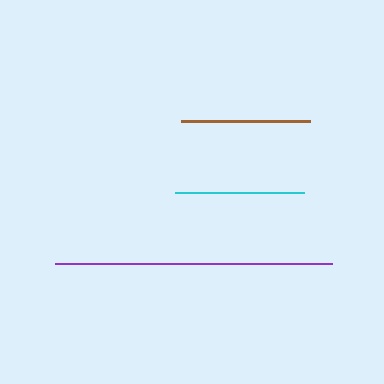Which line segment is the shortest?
The cyan line is the shortest at approximately 129 pixels.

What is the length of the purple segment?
The purple segment is approximately 276 pixels long.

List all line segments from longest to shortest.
From longest to shortest: purple, brown, cyan.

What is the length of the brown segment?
The brown segment is approximately 129 pixels long.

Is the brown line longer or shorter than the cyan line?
The brown line is longer than the cyan line.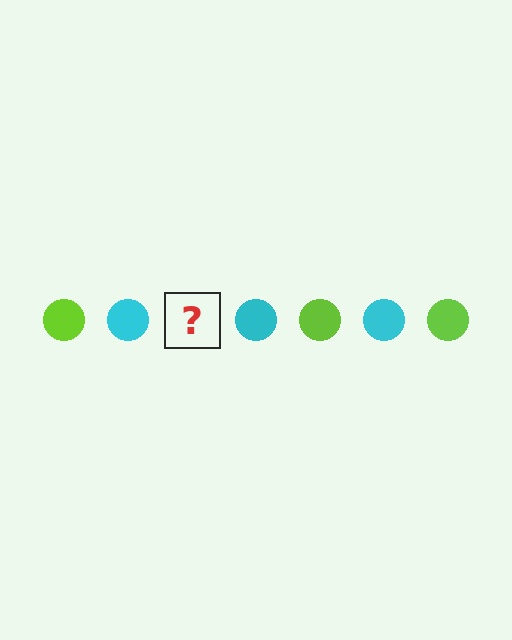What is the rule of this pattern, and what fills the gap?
The rule is that the pattern cycles through lime, cyan circles. The gap should be filled with a lime circle.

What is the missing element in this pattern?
The missing element is a lime circle.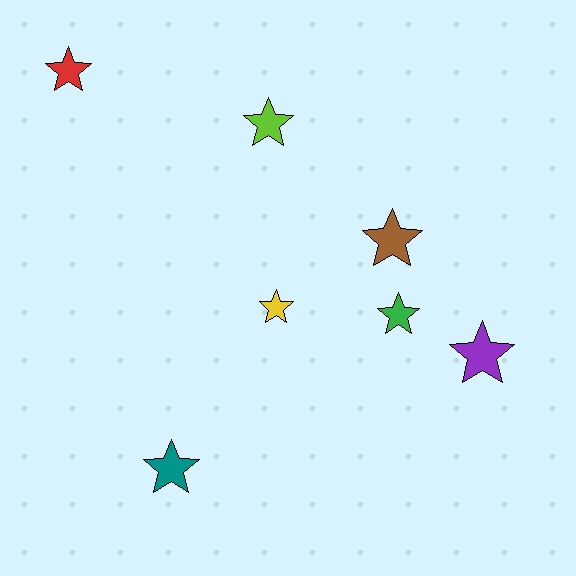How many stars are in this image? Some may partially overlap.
There are 7 stars.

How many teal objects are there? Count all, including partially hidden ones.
There is 1 teal object.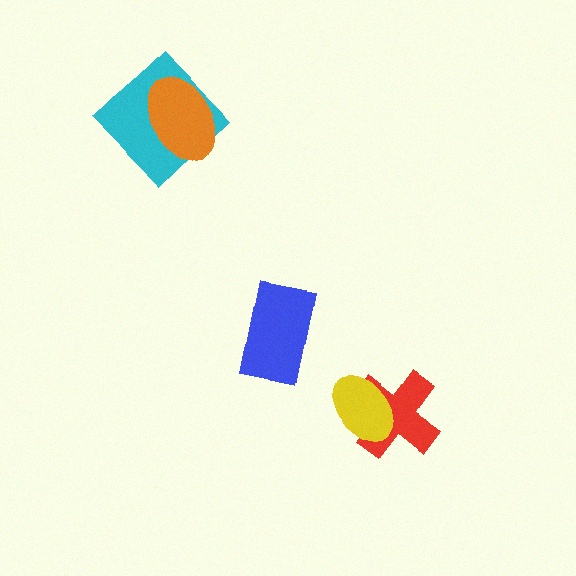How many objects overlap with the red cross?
1 object overlaps with the red cross.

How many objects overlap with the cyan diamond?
1 object overlaps with the cyan diamond.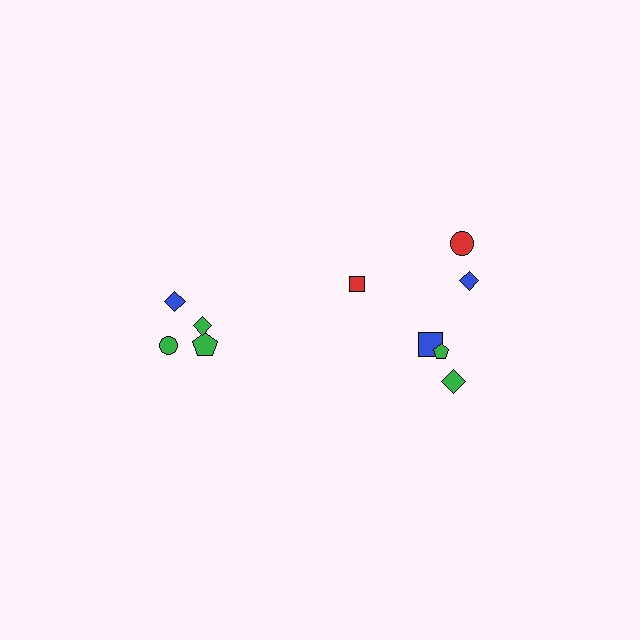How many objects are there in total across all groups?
There are 10 objects.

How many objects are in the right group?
There are 6 objects.